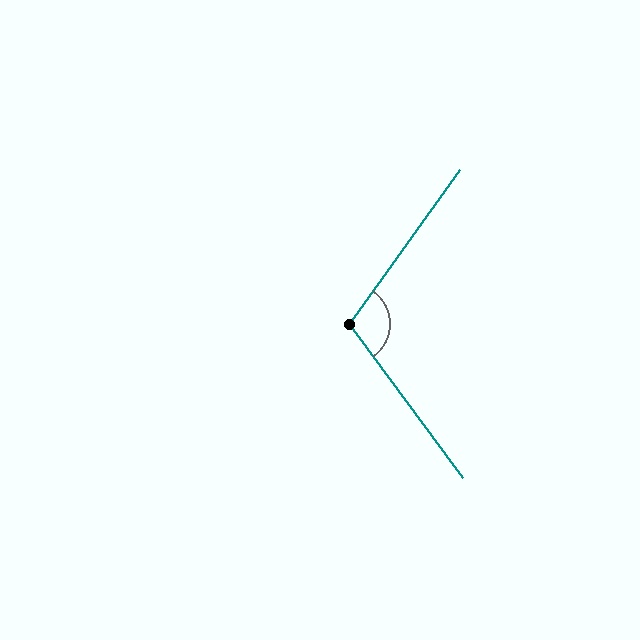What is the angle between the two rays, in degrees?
Approximately 108 degrees.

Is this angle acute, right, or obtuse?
It is obtuse.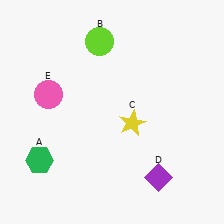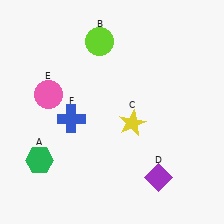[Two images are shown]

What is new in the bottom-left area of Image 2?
A blue cross (F) was added in the bottom-left area of Image 2.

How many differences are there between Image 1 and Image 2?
There is 1 difference between the two images.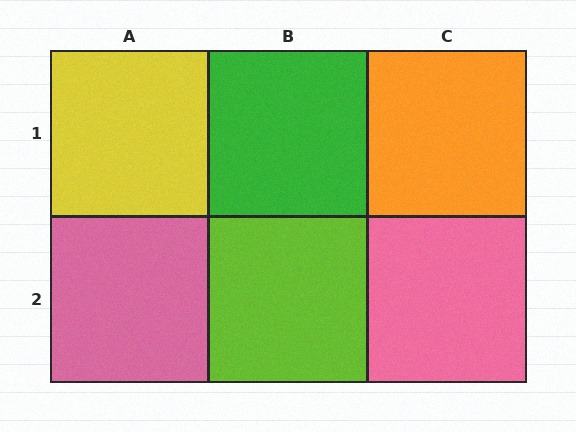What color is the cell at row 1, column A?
Yellow.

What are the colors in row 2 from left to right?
Pink, lime, pink.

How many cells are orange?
1 cell is orange.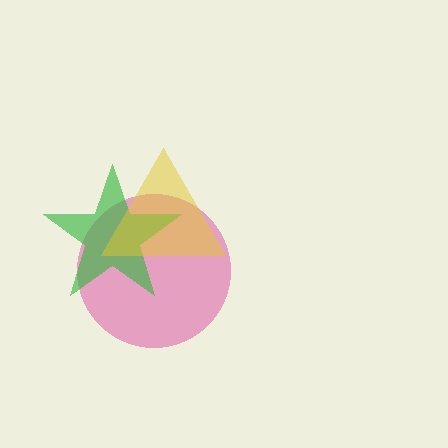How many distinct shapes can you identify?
There are 3 distinct shapes: a pink circle, a green star, a yellow triangle.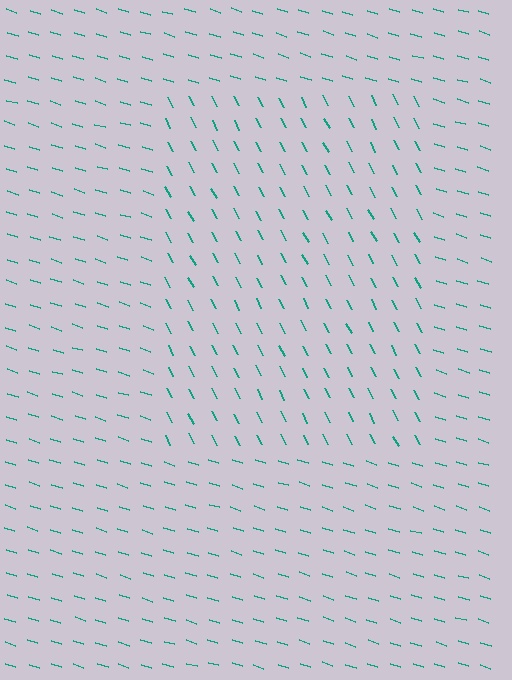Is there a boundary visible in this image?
Yes, there is a texture boundary formed by a change in line orientation.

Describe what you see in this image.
The image is filled with small teal line segments. A rectangle region in the image has lines oriented differently from the surrounding lines, creating a visible texture boundary.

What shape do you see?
I see a rectangle.